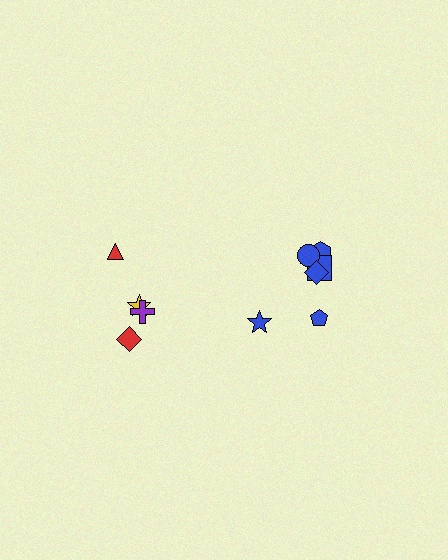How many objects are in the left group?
There are 4 objects.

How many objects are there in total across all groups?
There are 10 objects.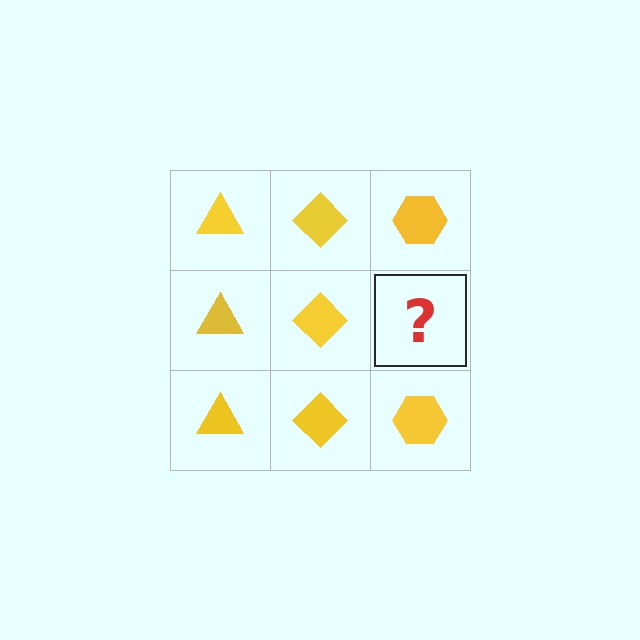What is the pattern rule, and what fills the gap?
The rule is that each column has a consistent shape. The gap should be filled with a yellow hexagon.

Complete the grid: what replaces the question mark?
The question mark should be replaced with a yellow hexagon.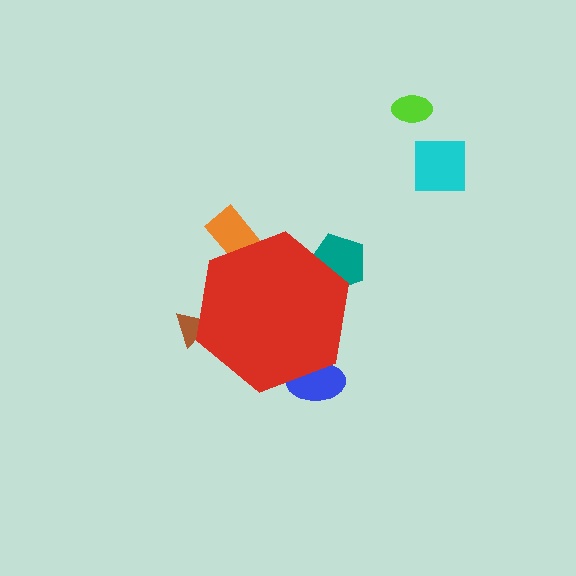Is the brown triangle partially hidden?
Yes, the brown triangle is partially hidden behind the red hexagon.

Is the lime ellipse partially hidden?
No, the lime ellipse is fully visible.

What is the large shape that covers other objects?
A red hexagon.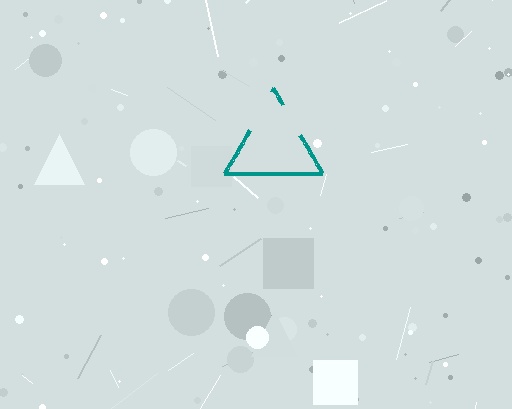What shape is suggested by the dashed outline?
The dashed outline suggests a triangle.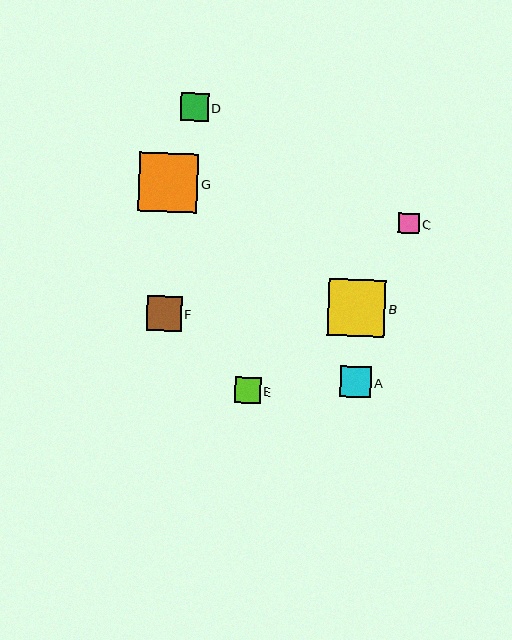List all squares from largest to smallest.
From largest to smallest: G, B, F, A, D, E, C.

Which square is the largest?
Square G is the largest with a size of approximately 59 pixels.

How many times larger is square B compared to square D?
Square B is approximately 2.1 times the size of square D.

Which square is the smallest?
Square C is the smallest with a size of approximately 21 pixels.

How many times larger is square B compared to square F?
Square B is approximately 1.6 times the size of square F.